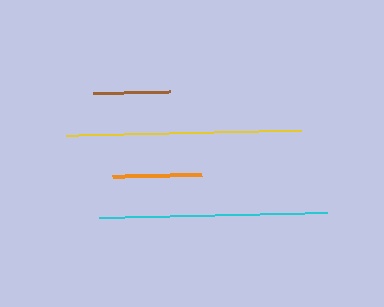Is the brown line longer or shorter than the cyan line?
The cyan line is longer than the brown line.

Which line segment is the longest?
The yellow line is the longest at approximately 235 pixels.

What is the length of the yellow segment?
The yellow segment is approximately 235 pixels long.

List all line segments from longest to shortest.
From longest to shortest: yellow, cyan, orange, brown.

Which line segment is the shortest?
The brown line is the shortest at approximately 77 pixels.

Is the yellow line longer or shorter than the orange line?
The yellow line is longer than the orange line.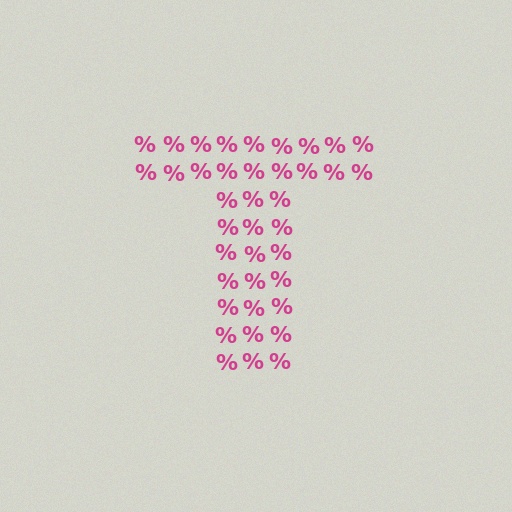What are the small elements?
The small elements are percent signs.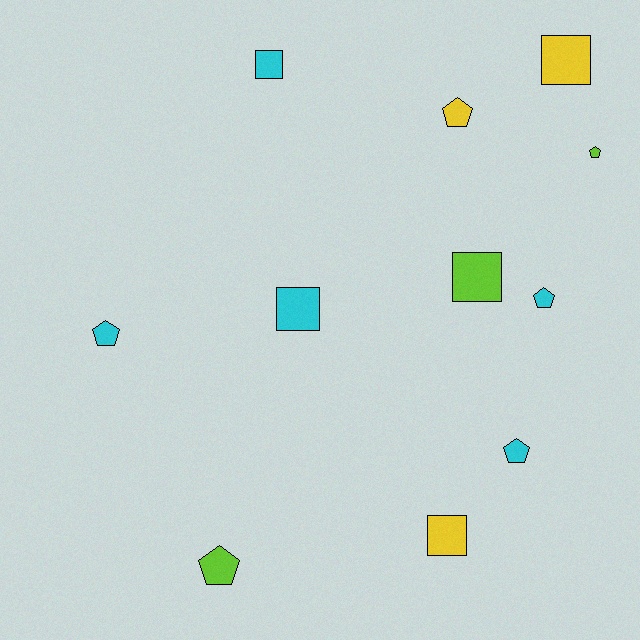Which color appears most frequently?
Cyan, with 5 objects.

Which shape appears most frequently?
Pentagon, with 6 objects.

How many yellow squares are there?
There are 2 yellow squares.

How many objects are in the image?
There are 11 objects.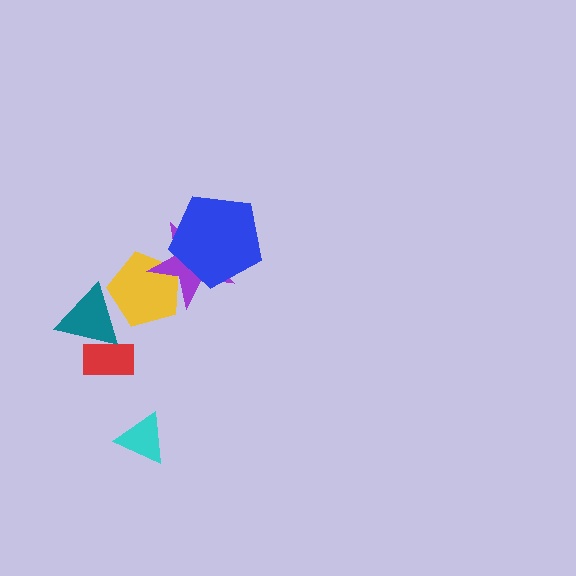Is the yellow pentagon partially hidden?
Yes, it is partially covered by another shape.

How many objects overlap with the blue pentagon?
1 object overlaps with the blue pentagon.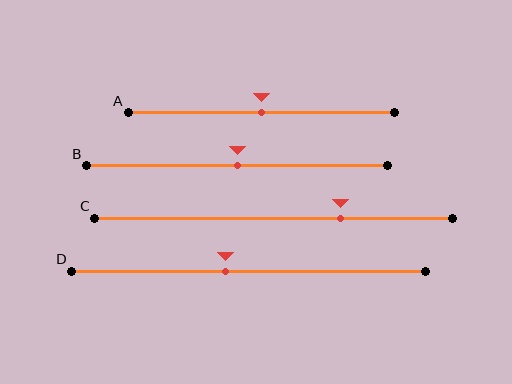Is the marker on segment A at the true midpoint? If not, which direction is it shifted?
Yes, the marker on segment A is at the true midpoint.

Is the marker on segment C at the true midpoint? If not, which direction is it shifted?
No, the marker on segment C is shifted to the right by about 19% of the segment length.